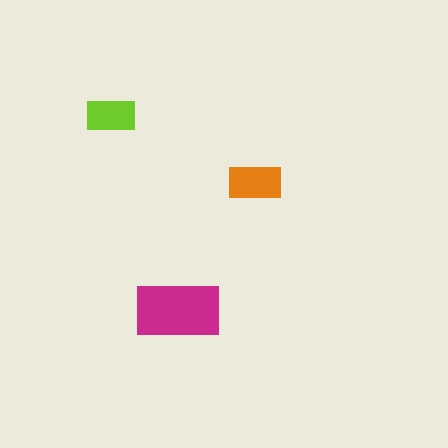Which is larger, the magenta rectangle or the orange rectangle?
The magenta one.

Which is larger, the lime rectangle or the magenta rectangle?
The magenta one.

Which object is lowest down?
The magenta rectangle is bottommost.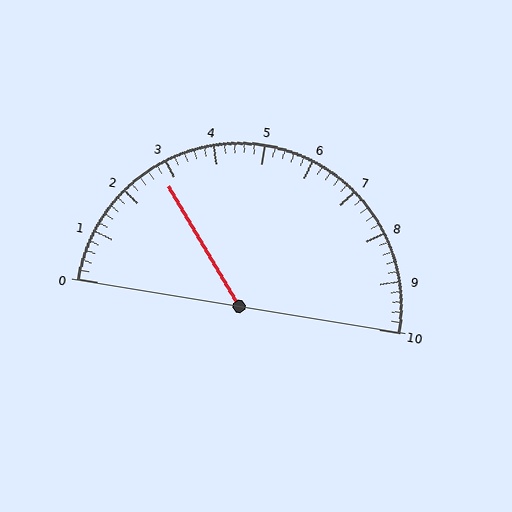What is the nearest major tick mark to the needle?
The nearest major tick mark is 3.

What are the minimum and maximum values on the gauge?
The gauge ranges from 0 to 10.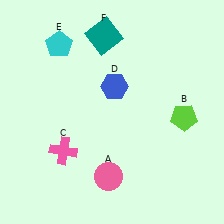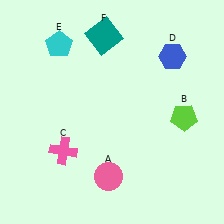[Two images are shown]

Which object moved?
The blue hexagon (D) moved right.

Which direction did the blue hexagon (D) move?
The blue hexagon (D) moved right.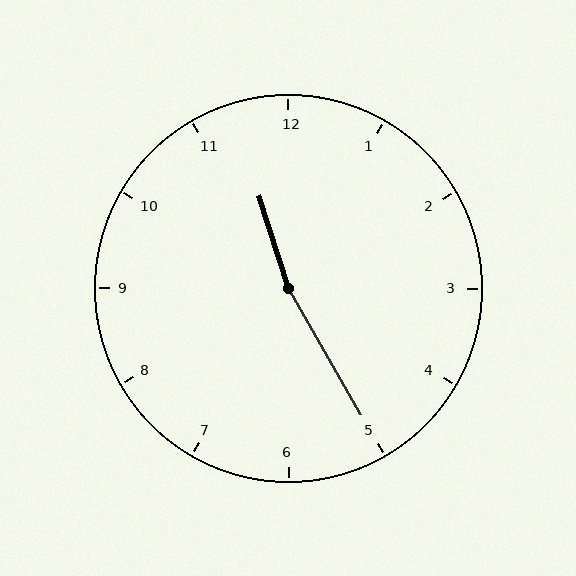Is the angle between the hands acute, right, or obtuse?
It is obtuse.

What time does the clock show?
11:25.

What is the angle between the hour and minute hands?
Approximately 168 degrees.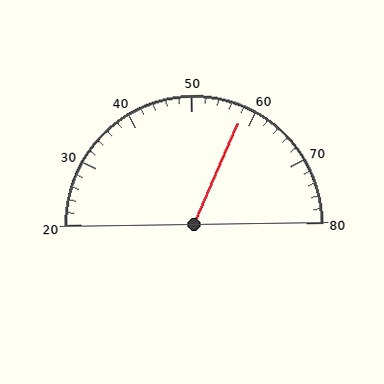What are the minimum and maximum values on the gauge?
The gauge ranges from 20 to 80.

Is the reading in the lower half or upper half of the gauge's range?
The reading is in the upper half of the range (20 to 80).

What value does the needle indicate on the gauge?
The needle indicates approximately 58.